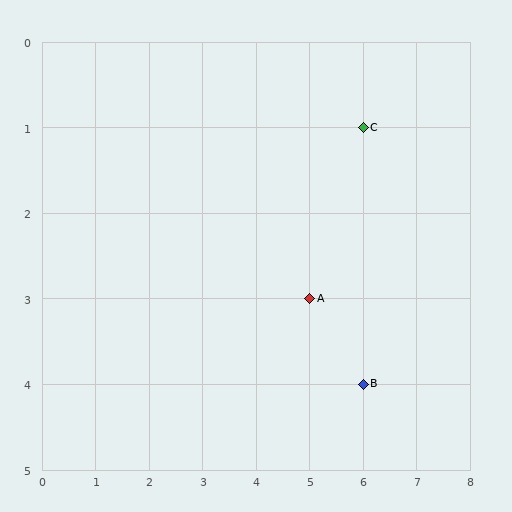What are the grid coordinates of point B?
Point B is at grid coordinates (6, 4).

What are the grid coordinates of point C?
Point C is at grid coordinates (6, 1).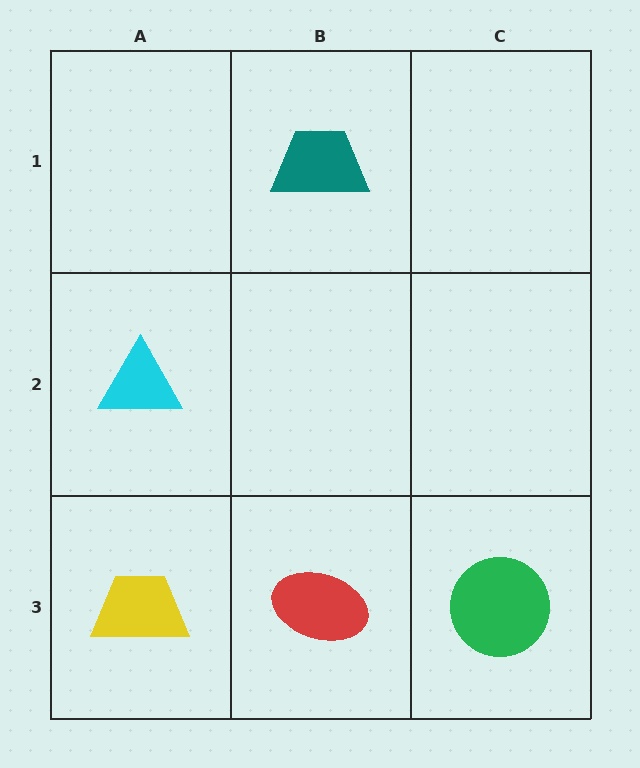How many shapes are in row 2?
1 shape.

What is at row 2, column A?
A cyan triangle.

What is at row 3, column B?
A red ellipse.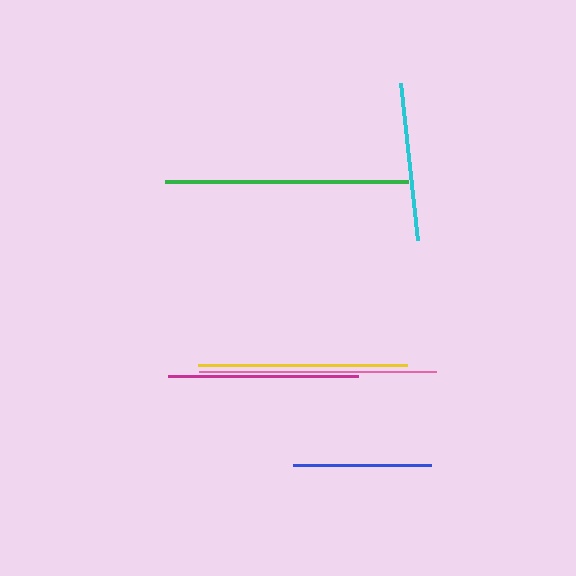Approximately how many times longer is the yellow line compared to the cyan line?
The yellow line is approximately 1.3 times the length of the cyan line.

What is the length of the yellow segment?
The yellow segment is approximately 209 pixels long.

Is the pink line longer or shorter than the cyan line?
The pink line is longer than the cyan line.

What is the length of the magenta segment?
The magenta segment is approximately 190 pixels long.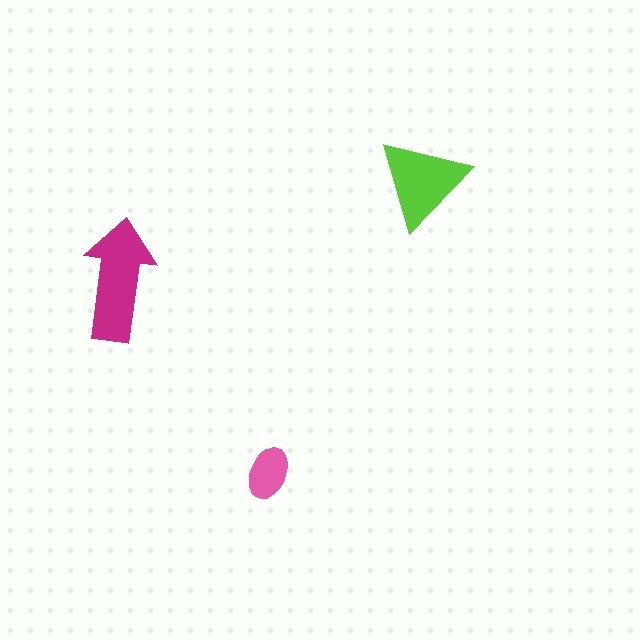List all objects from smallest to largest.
The pink ellipse, the lime triangle, the magenta arrow.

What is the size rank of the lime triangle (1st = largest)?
2nd.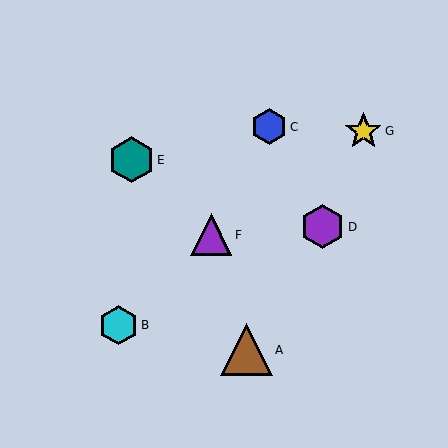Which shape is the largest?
The brown triangle (labeled A) is the largest.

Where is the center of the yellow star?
The center of the yellow star is at (363, 131).